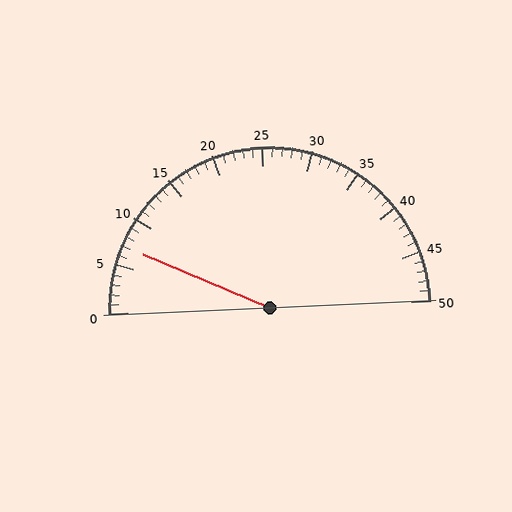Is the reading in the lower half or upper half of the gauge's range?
The reading is in the lower half of the range (0 to 50).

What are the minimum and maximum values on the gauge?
The gauge ranges from 0 to 50.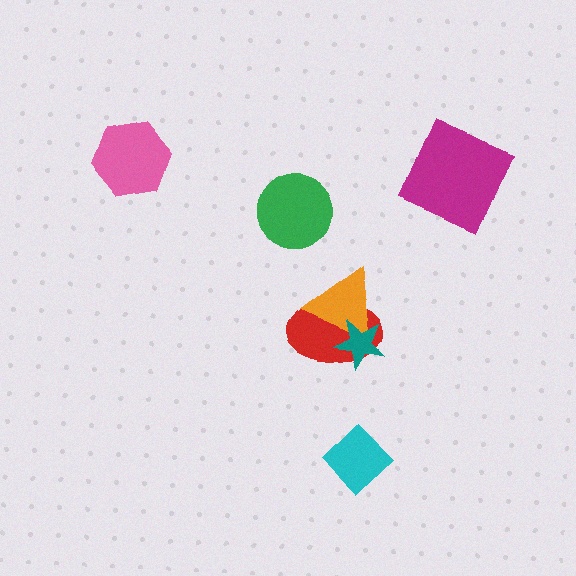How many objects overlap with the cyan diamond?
0 objects overlap with the cyan diamond.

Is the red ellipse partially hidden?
Yes, it is partially covered by another shape.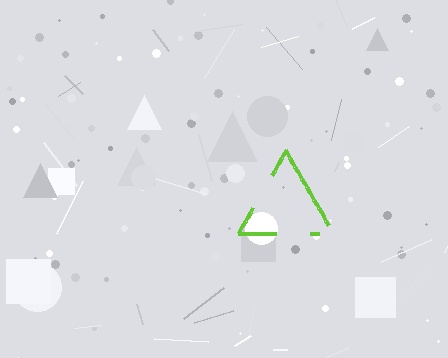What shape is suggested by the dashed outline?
The dashed outline suggests a triangle.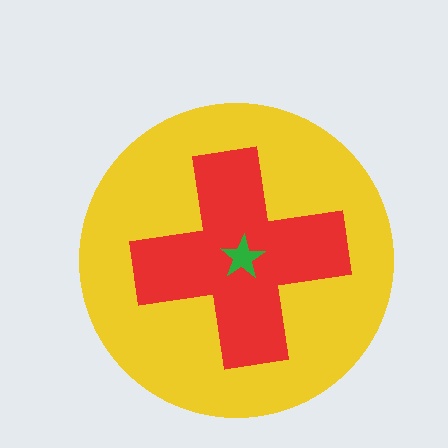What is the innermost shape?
The green star.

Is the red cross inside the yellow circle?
Yes.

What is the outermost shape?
The yellow circle.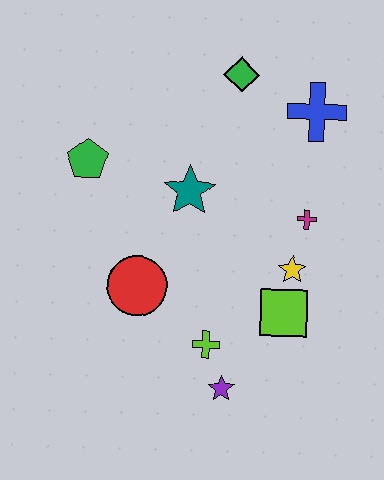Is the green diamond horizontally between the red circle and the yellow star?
Yes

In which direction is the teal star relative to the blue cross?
The teal star is to the left of the blue cross.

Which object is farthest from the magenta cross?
The green pentagon is farthest from the magenta cross.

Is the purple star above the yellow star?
No